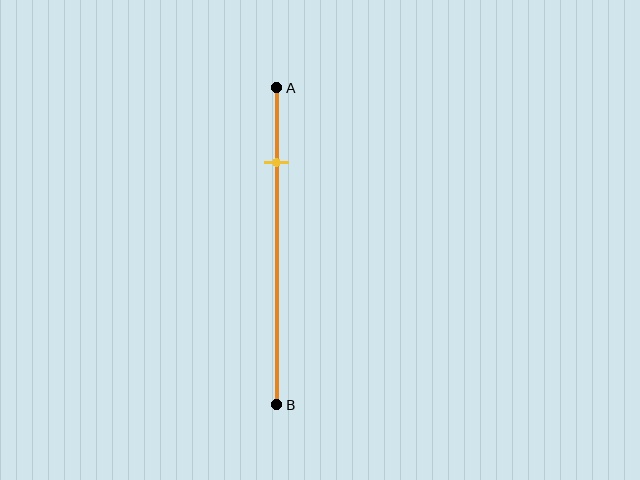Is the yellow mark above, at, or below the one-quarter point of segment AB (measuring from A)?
The yellow mark is approximately at the one-quarter point of segment AB.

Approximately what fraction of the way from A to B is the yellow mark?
The yellow mark is approximately 25% of the way from A to B.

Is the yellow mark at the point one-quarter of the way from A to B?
Yes, the mark is approximately at the one-quarter point.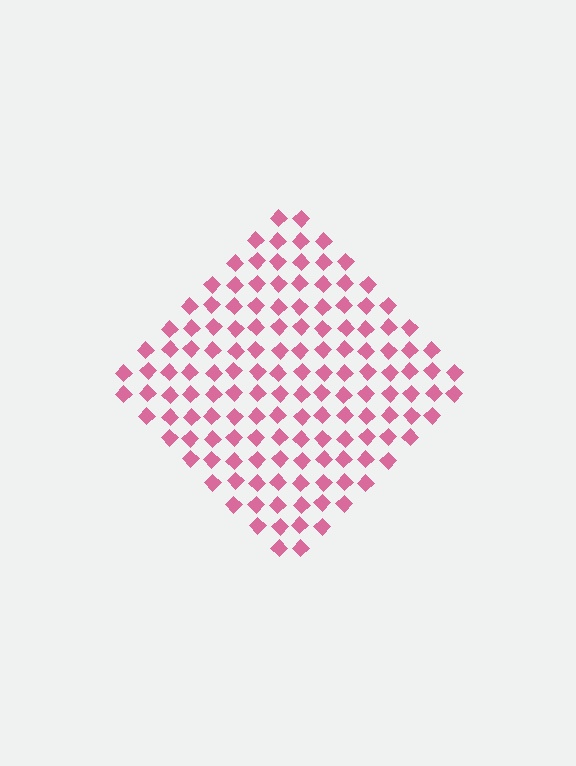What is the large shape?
The large shape is a diamond.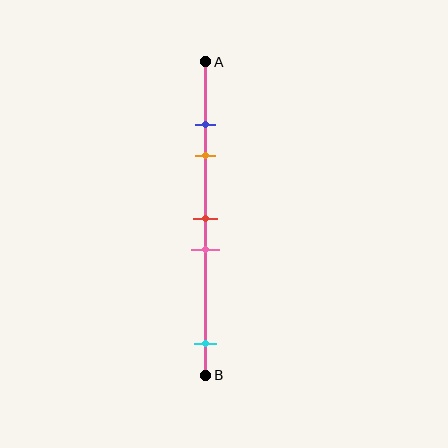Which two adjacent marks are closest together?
The blue and orange marks are the closest adjacent pair.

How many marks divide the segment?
There are 5 marks dividing the segment.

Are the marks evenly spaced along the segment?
No, the marks are not evenly spaced.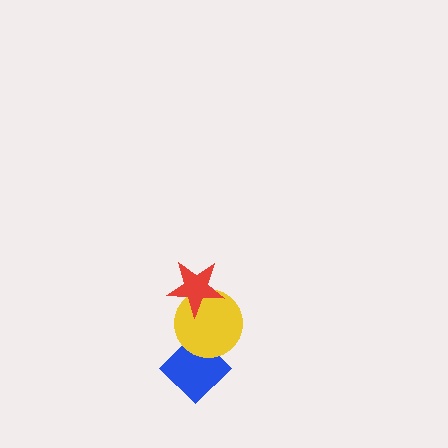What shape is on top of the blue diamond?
The yellow circle is on top of the blue diamond.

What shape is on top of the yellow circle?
The red star is on top of the yellow circle.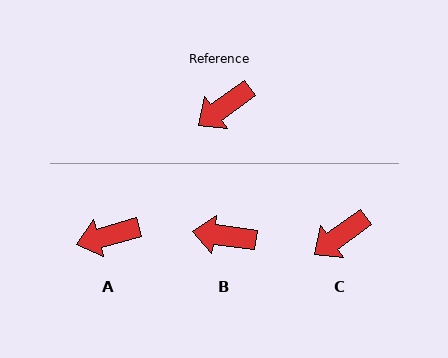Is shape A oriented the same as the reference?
No, it is off by about 21 degrees.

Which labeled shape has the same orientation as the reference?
C.